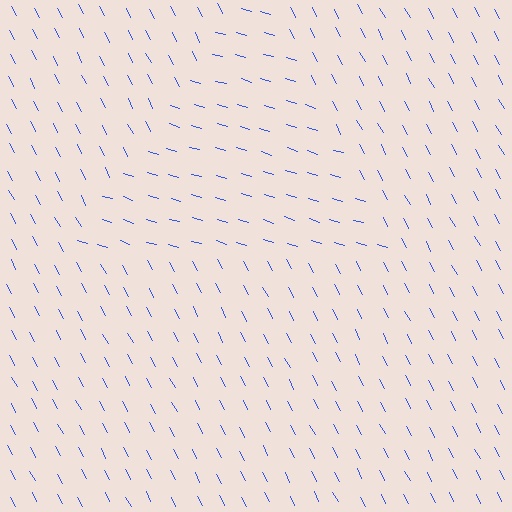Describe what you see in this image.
The image is filled with small blue line segments. A triangle region in the image has lines oriented differently from the surrounding lines, creating a visible texture boundary.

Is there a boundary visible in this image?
Yes, there is a texture boundary formed by a change in line orientation.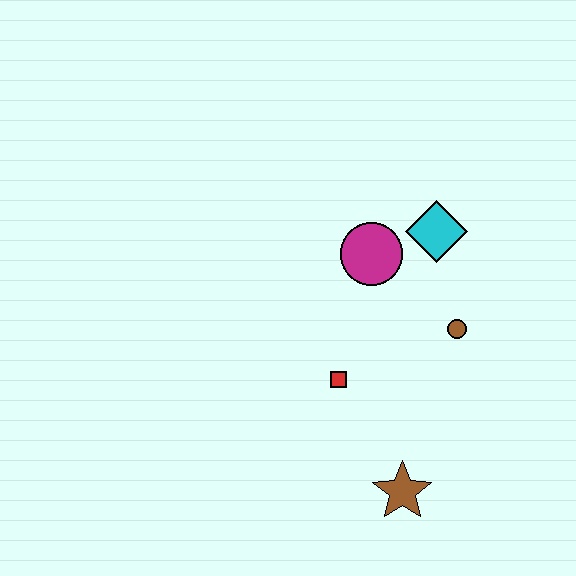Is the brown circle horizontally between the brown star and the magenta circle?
No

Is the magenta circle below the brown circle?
No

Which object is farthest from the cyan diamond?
The brown star is farthest from the cyan diamond.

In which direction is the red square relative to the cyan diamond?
The red square is below the cyan diamond.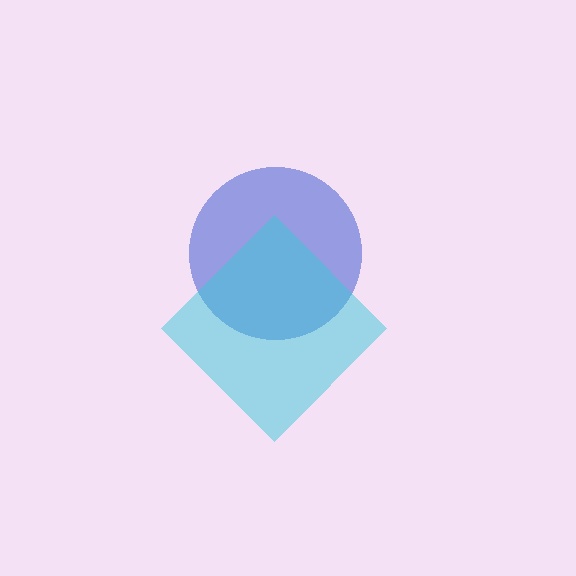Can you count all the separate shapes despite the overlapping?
Yes, there are 2 separate shapes.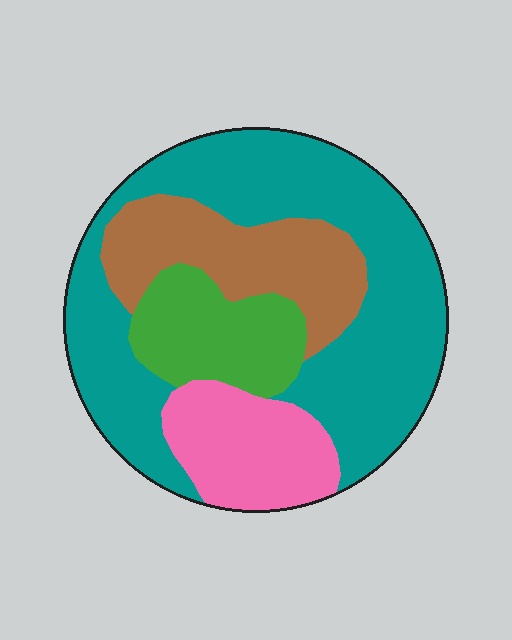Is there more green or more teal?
Teal.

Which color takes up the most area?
Teal, at roughly 50%.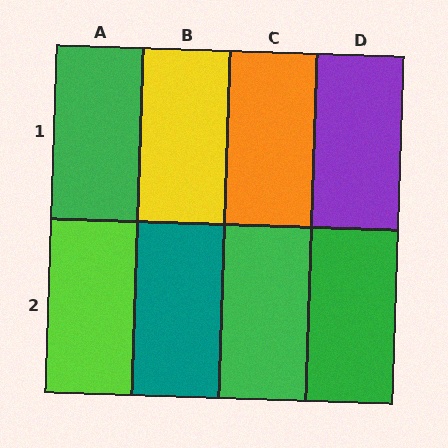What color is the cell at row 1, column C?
Orange.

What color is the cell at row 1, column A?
Green.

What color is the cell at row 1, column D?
Purple.